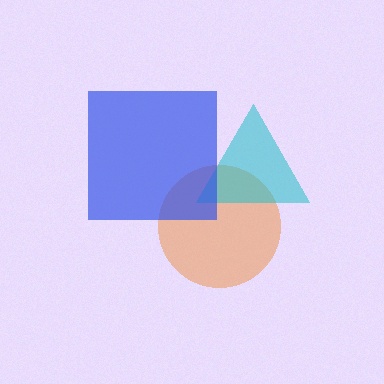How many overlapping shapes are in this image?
There are 3 overlapping shapes in the image.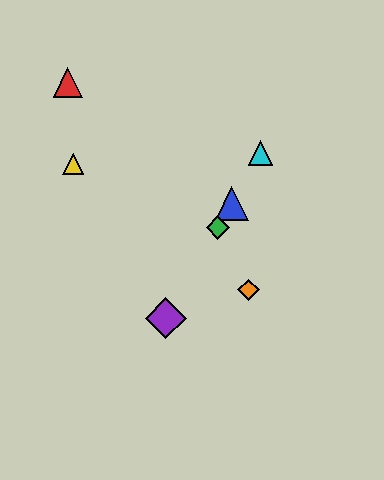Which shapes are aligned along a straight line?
The blue triangle, the green diamond, the purple diamond, the cyan triangle are aligned along a straight line.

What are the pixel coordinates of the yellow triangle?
The yellow triangle is at (73, 164).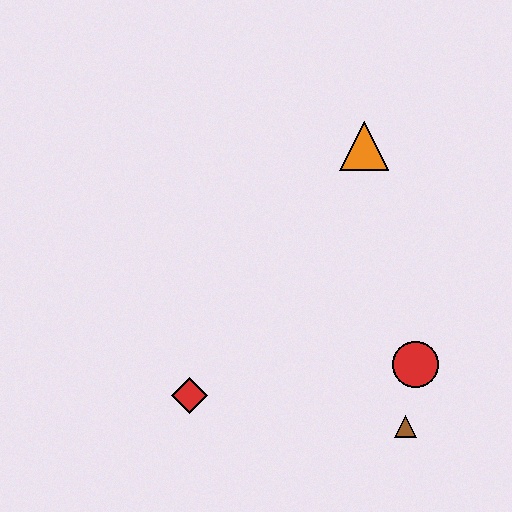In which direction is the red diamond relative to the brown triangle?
The red diamond is to the left of the brown triangle.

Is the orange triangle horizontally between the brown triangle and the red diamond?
Yes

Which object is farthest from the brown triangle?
The orange triangle is farthest from the brown triangle.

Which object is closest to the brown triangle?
The red circle is closest to the brown triangle.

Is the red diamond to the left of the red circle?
Yes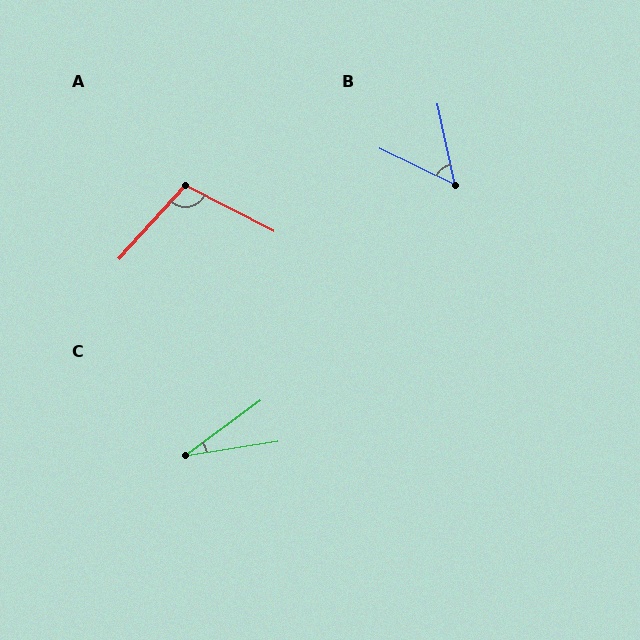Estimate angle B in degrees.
Approximately 52 degrees.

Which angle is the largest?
A, at approximately 104 degrees.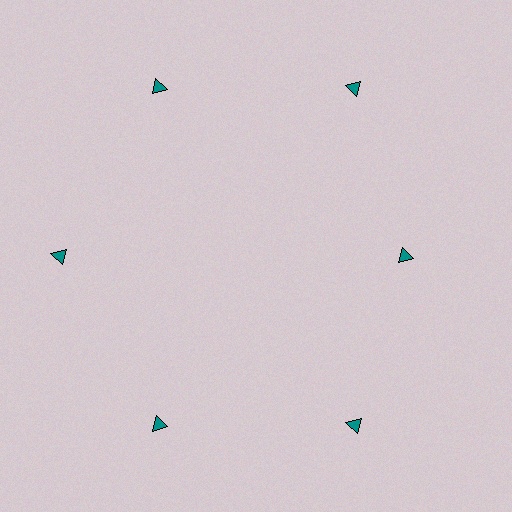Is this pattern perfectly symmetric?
No. The 6 teal triangles are arranged in a ring, but one element near the 3 o'clock position is pulled inward toward the center, breaking the 6-fold rotational symmetry.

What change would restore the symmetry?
The symmetry would be restored by moving it outward, back onto the ring so that all 6 triangles sit at equal angles and equal distance from the center.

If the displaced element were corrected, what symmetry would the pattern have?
It would have 6-fold rotational symmetry — the pattern would map onto itself every 60 degrees.